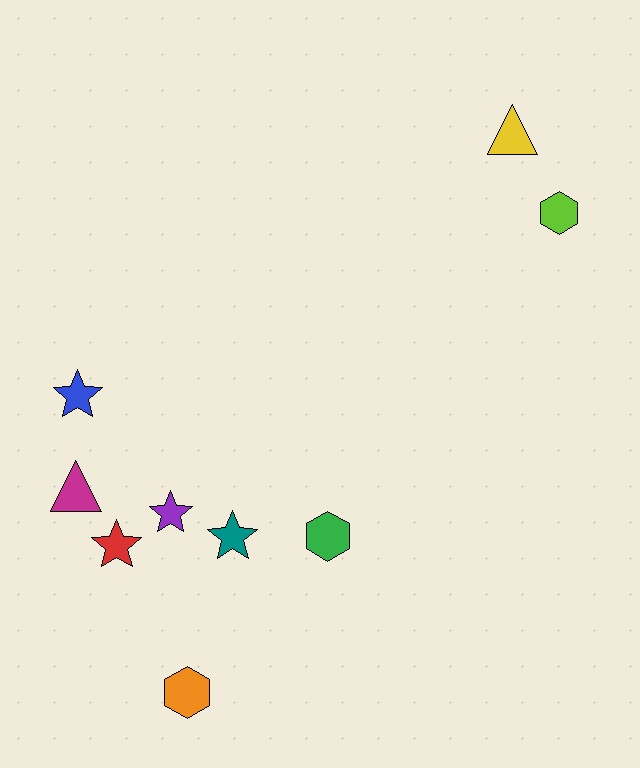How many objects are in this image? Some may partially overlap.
There are 9 objects.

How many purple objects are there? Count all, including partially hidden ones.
There is 1 purple object.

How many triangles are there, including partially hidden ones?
There are 2 triangles.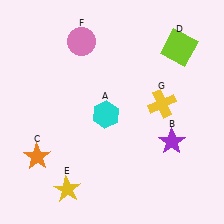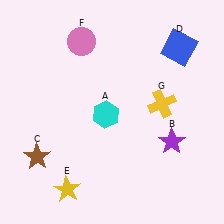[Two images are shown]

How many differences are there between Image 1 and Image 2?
There are 2 differences between the two images.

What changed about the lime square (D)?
In Image 1, D is lime. In Image 2, it changed to blue.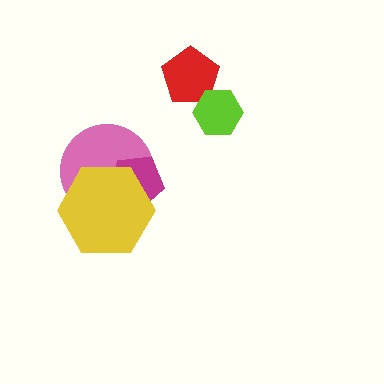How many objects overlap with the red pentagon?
1 object overlaps with the red pentagon.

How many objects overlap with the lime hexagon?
1 object overlaps with the lime hexagon.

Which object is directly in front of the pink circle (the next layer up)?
The magenta pentagon is directly in front of the pink circle.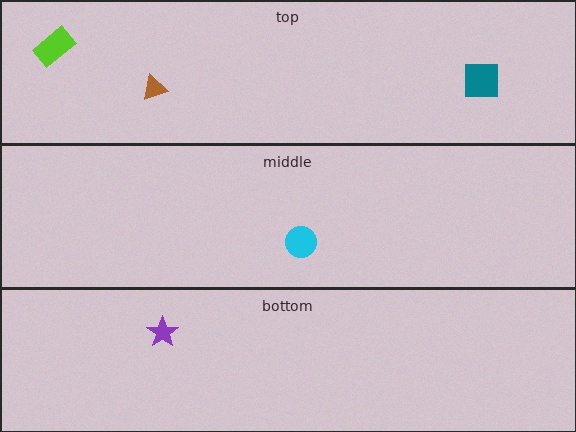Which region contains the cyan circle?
The middle region.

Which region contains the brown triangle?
The top region.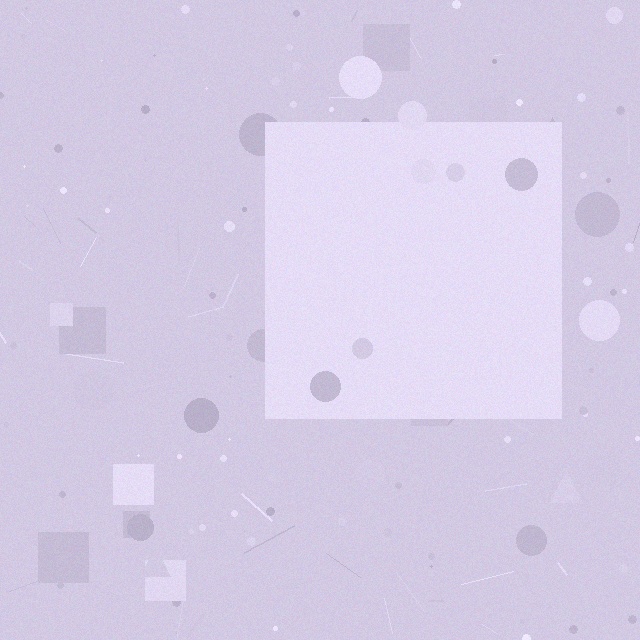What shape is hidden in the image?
A square is hidden in the image.